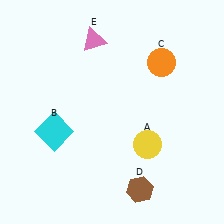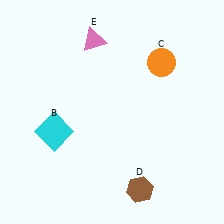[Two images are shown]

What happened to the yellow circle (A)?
The yellow circle (A) was removed in Image 2. It was in the bottom-right area of Image 1.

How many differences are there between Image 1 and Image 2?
There is 1 difference between the two images.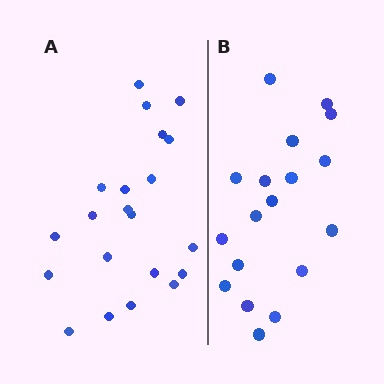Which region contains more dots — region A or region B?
Region A (the left region) has more dots.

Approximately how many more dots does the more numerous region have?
Region A has just a few more — roughly 2 or 3 more dots than region B.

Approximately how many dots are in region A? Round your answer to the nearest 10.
About 20 dots. (The exact count is 21, which rounds to 20.)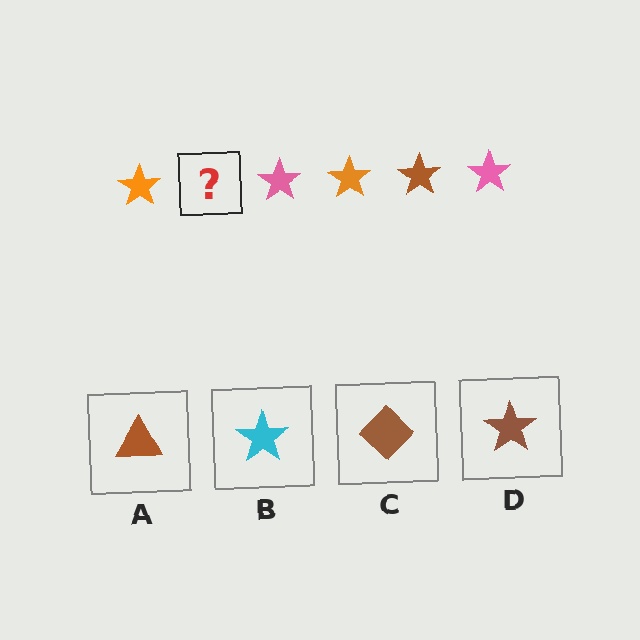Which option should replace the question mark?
Option D.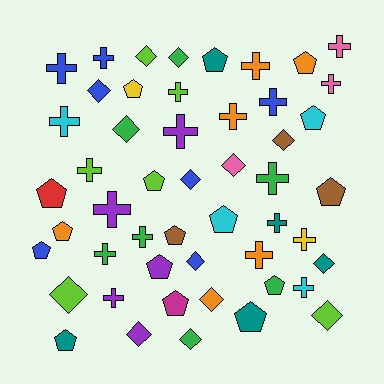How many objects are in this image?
There are 50 objects.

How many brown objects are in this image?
There are 3 brown objects.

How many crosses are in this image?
There are 20 crosses.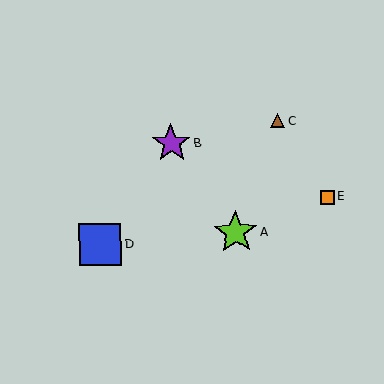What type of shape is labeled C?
Shape C is a brown triangle.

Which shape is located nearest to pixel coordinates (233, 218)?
The lime star (labeled A) at (235, 232) is nearest to that location.